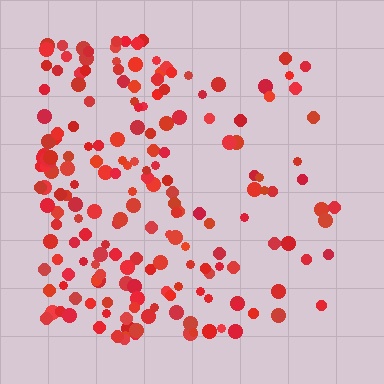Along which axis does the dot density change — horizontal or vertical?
Horizontal.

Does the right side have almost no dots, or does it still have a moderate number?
Still a moderate number, just noticeably fewer than the left.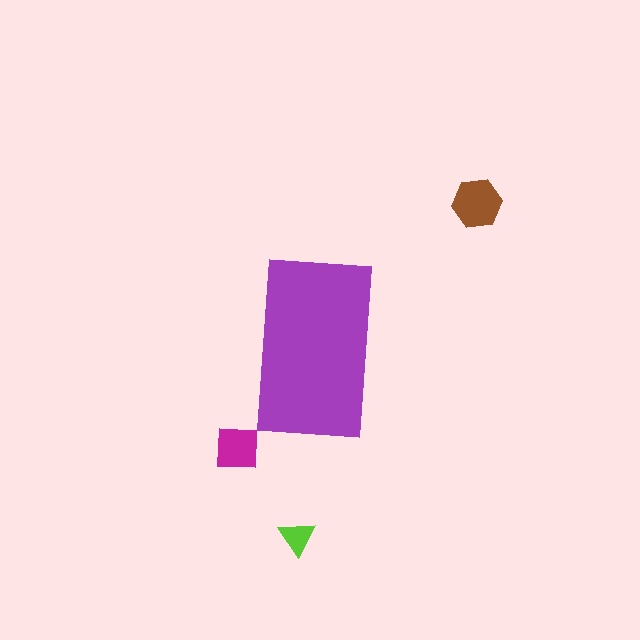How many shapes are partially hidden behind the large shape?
0 shapes are partially hidden.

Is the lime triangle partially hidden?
No, the lime triangle is fully visible.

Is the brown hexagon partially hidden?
No, the brown hexagon is fully visible.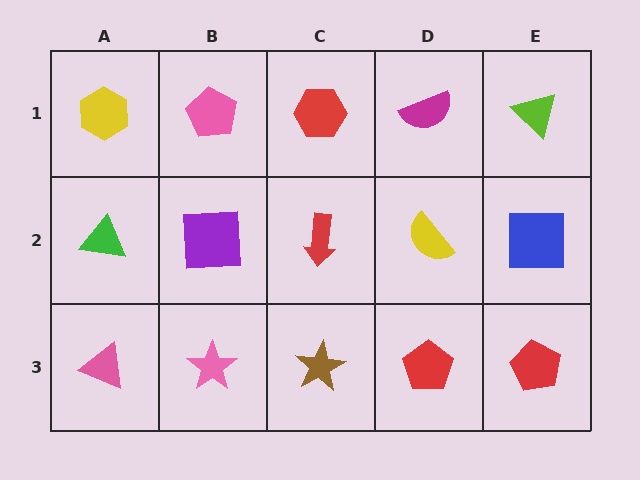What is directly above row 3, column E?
A blue square.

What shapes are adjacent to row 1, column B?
A purple square (row 2, column B), a yellow hexagon (row 1, column A), a red hexagon (row 1, column C).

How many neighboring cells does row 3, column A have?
2.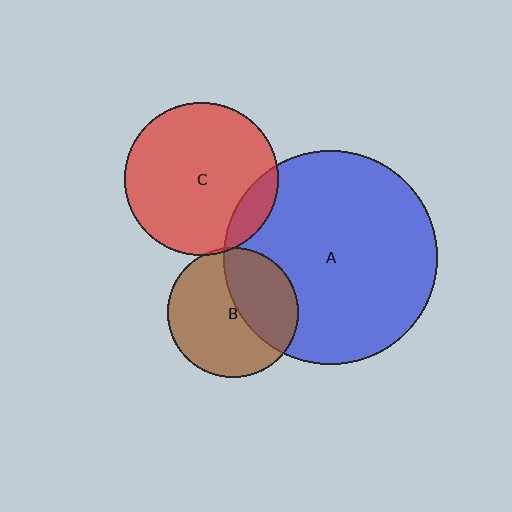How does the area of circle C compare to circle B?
Approximately 1.4 times.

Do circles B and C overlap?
Yes.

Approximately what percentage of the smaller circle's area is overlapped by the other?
Approximately 5%.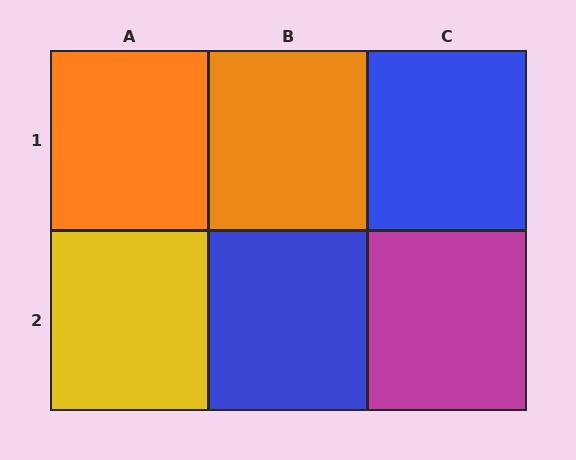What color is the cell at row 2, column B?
Blue.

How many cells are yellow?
1 cell is yellow.